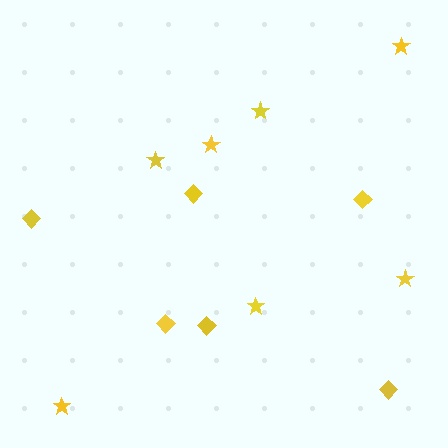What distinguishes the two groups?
There are 2 groups: one group of stars (7) and one group of diamonds (6).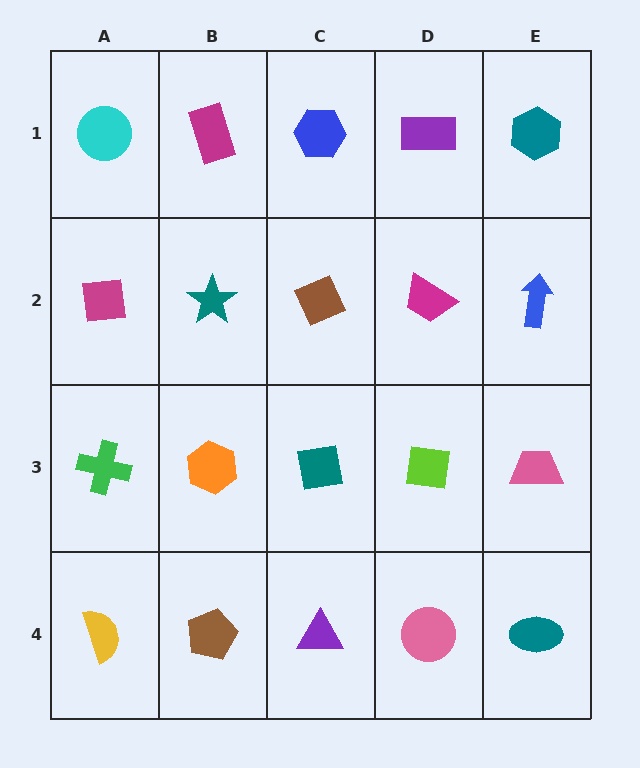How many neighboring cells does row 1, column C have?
3.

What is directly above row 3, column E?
A blue arrow.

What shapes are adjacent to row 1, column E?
A blue arrow (row 2, column E), a purple rectangle (row 1, column D).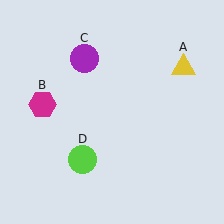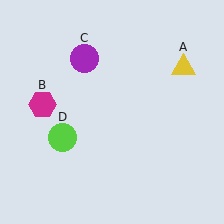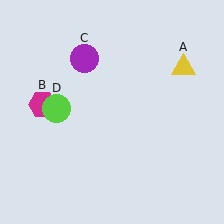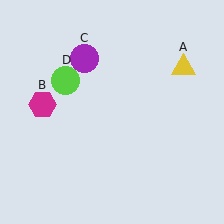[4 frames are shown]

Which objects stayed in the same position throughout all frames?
Yellow triangle (object A) and magenta hexagon (object B) and purple circle (object C) remained stationary.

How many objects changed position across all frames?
1 object changed position: lime circle (object D).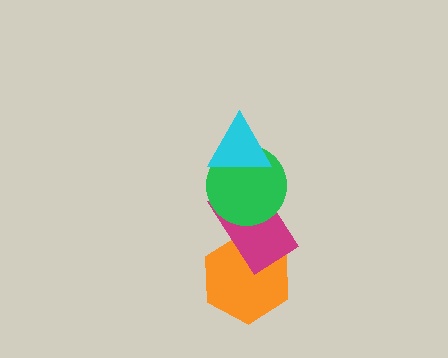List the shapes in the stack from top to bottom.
From top to bottom: the cyan triangle, the green circle, the magenta rectangle, the orange hexagon.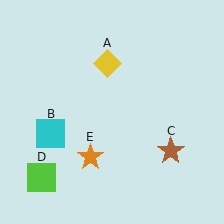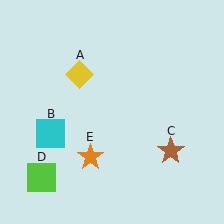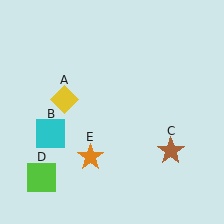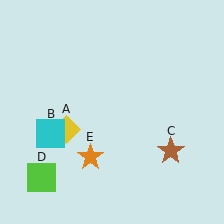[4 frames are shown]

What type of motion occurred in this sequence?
The yellow diamond (object A) rotated counterclockwise around the center of the scene.